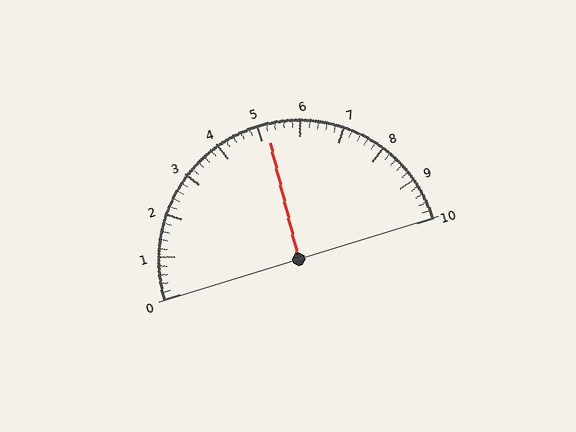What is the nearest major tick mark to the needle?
The nearest major tick mark is 5.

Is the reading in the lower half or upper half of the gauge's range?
The reading is in the upper half of the range (0 to 10).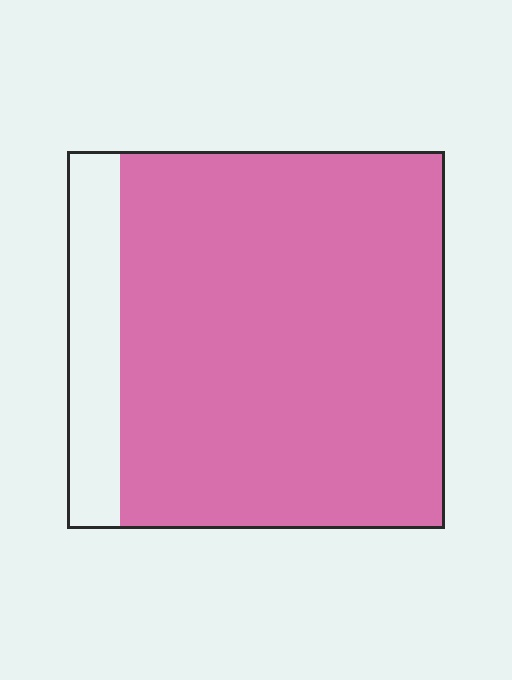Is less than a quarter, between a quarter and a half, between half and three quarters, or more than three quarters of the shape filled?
More than three quarters.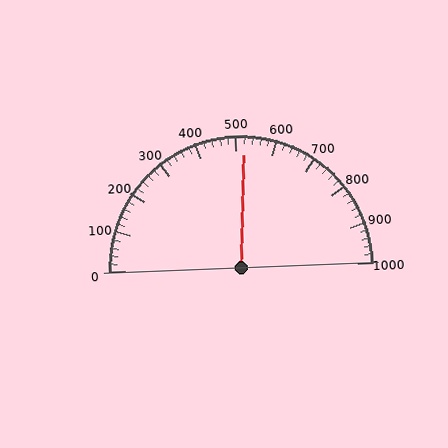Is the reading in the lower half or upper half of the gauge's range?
The reading is in the upper half of the range (0 to 1000).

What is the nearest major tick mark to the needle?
The nearest major tick mark is 500.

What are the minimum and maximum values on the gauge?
The gauge ranges from 0 to 1000.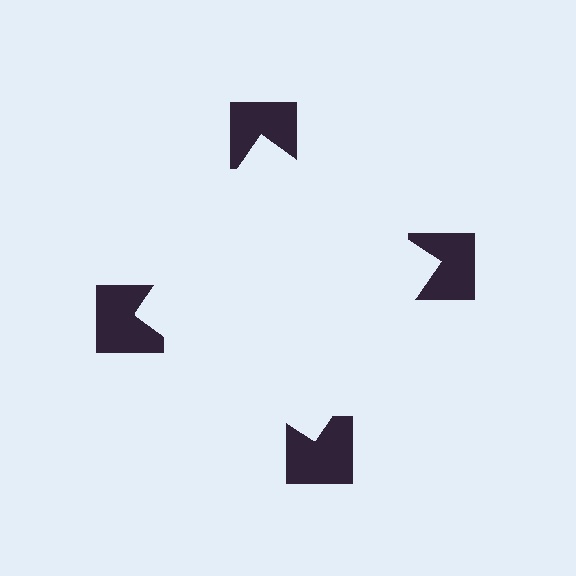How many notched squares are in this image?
There are 4 — one at each vertex of the illusory square.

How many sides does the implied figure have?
4 sides.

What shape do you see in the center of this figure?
An illusory square — its edges are inferred from the aligned wedge cuts in the notched squares, not physically drawn.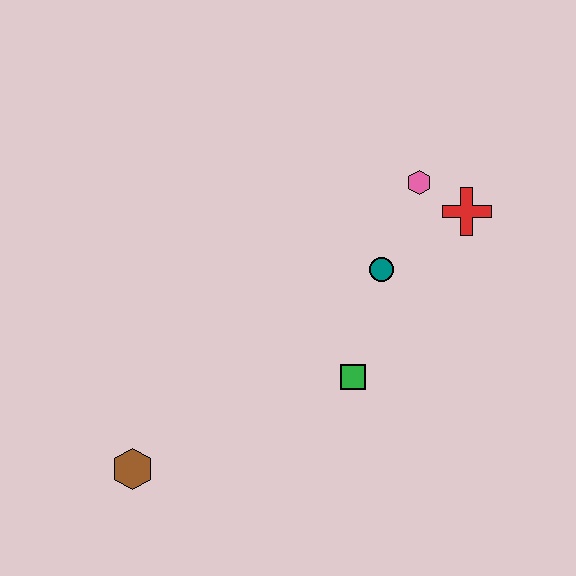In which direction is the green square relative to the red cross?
The green square is below the red cross.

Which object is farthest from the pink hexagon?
The brown hexagon is farthest from the pink hexagon.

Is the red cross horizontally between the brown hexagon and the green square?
No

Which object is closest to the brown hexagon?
The green square is closest to the brown hexagon.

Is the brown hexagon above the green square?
No